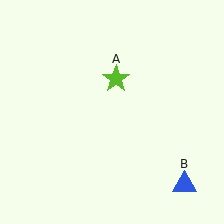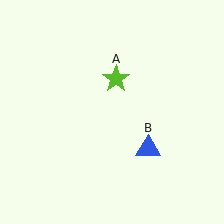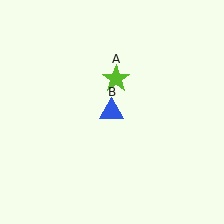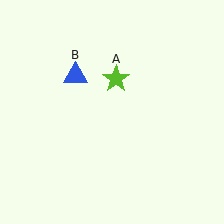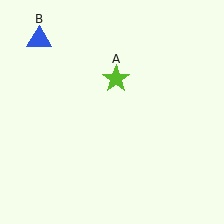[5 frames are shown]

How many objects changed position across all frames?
1 object changed position: blue triangle (object B).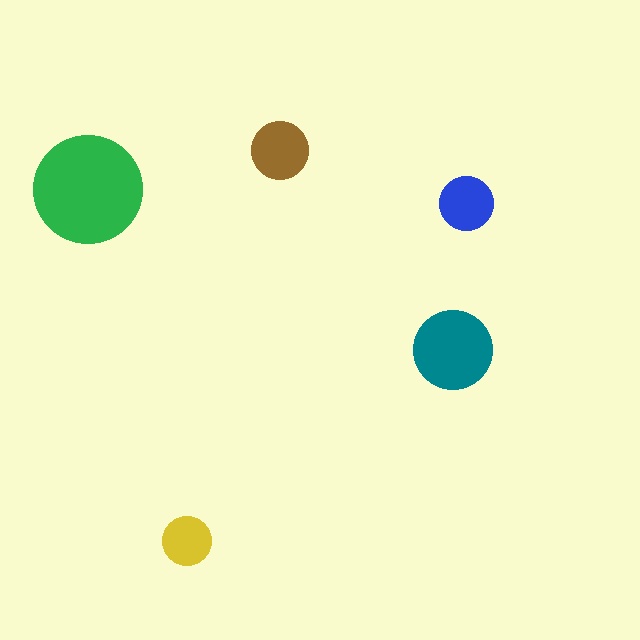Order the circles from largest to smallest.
the green one, the teal one, the brown one, the blue one, the yellow one.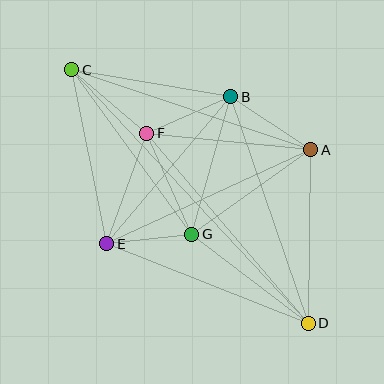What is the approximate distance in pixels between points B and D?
The distance between B and D is approximately 240 pixels.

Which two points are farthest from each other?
Points C and D are farthest from each other.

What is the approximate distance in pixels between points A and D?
The distance between A and D is approximately 174 pixels.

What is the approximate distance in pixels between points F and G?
The distance between F and G is approximately 110 pixels.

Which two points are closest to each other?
Points E and G are closest to each other.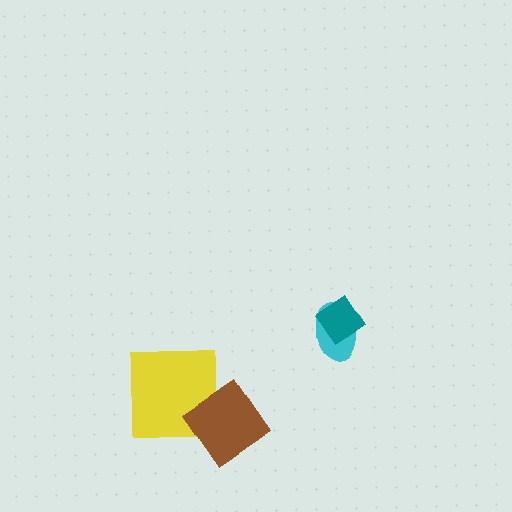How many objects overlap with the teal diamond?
1 object overlaps with the teal diamond.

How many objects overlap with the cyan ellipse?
1 object overlaps with the cyan ellipse.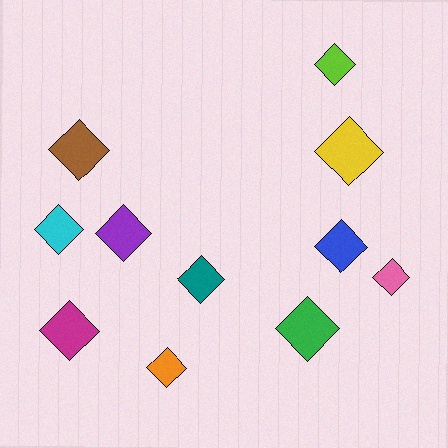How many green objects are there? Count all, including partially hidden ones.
There is 1 green object.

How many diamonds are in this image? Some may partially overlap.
There are 11 diamonds.